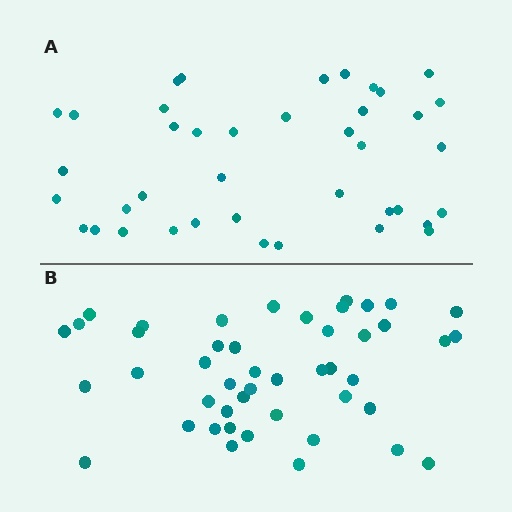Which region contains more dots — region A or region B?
Region B (the bottom region) has more dots.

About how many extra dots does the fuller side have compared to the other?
Region B has about 6 more dots than region A.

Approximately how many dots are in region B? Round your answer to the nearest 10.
About 50 dots. (The exact count is 46, which rounds to 50.)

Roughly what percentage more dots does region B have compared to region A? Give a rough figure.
About 15% more.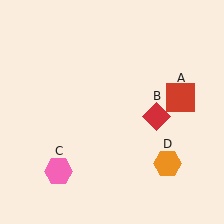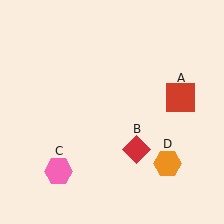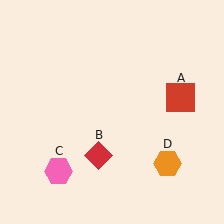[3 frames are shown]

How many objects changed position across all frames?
1 object changed position: red diamond (object B).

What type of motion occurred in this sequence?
The red diamond (object B) rotated clockwise around the center of the scene.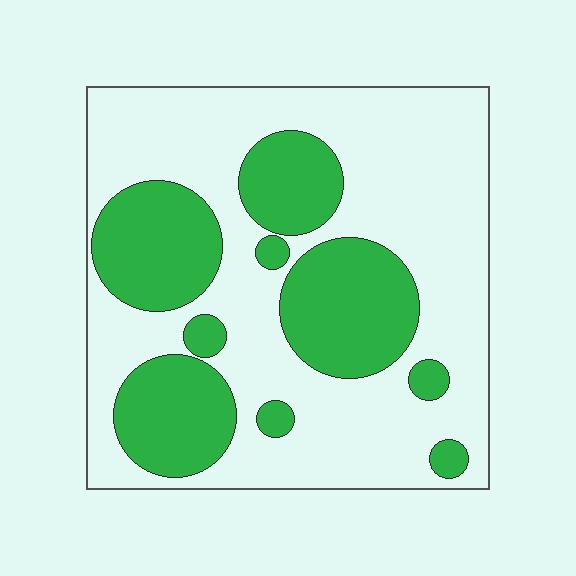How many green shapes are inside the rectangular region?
9.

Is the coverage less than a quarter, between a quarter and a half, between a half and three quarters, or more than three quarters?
Between a quarter and a half.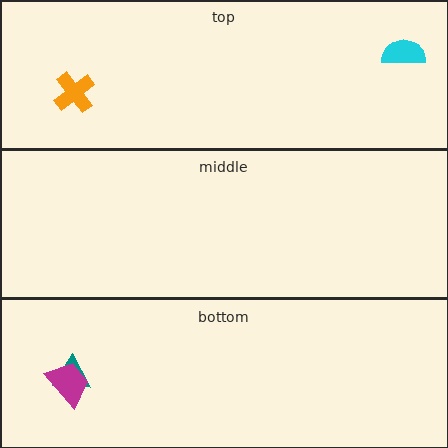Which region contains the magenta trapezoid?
The bottom region.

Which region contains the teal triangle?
The bottom region.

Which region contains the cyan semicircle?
The top region.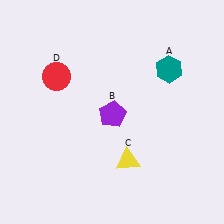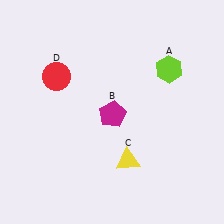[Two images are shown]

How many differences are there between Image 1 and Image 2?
There are 2 differences between the two images.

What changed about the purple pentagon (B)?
In Image 1, B is purple. In Image 2, it changed to magenta.